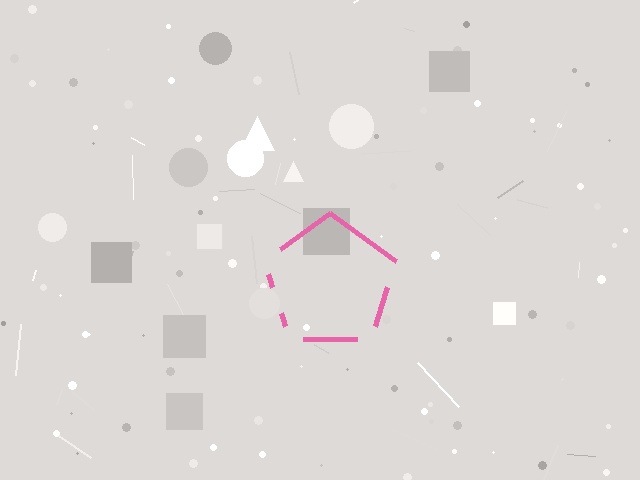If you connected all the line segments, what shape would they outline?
They would outline a pentagon.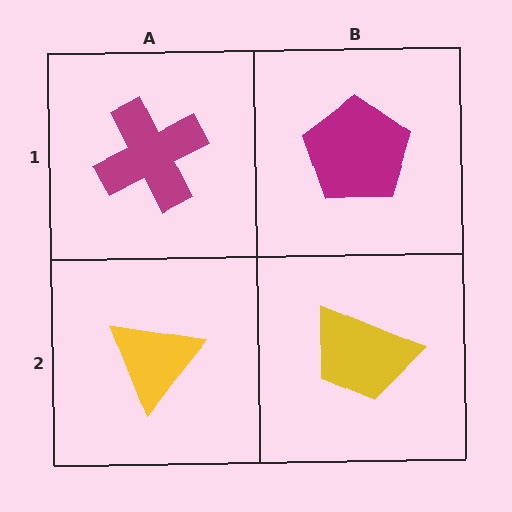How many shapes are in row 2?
2 shapes.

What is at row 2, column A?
A yellow triangle.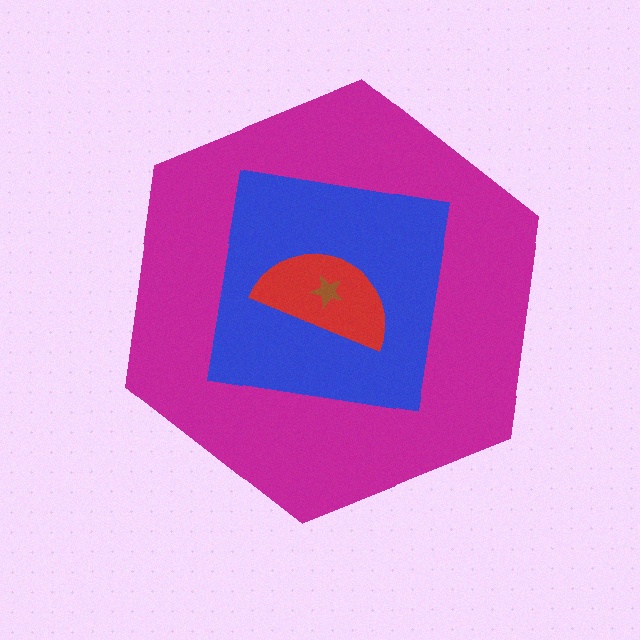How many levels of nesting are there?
4.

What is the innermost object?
The brown star.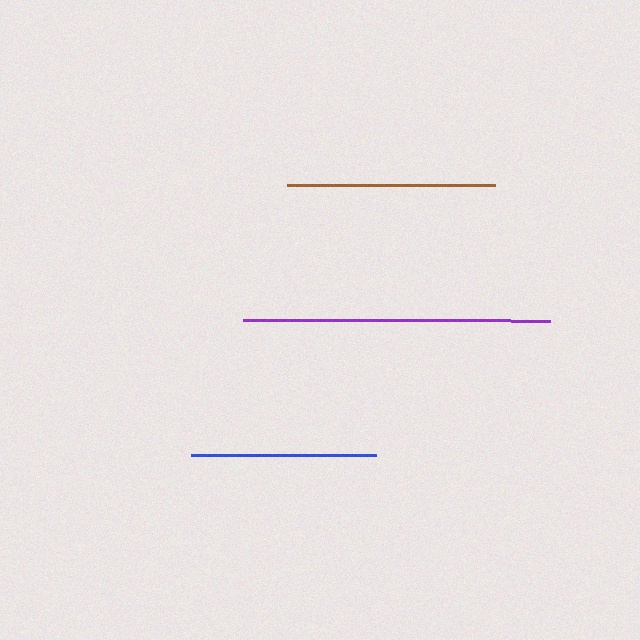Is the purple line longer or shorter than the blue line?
The purple line is longer than the blue line.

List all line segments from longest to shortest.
From longest to shortest: purple, brown, blue.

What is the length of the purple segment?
The purple segment is approximately 308 pixels long.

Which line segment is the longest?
The purple line is the longest at approximately 308 pixels.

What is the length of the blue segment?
The blue segment is approximately 185 pixels long.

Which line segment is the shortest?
The blue line is the shortest at approximately 185 pixels.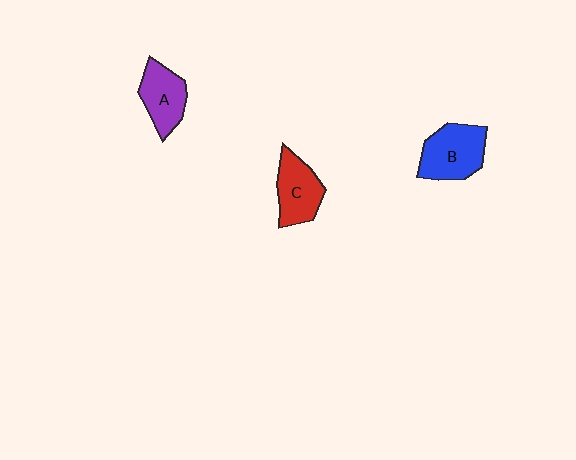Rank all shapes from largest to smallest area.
From largest to smallest: B (blue), C (red), A (purple).